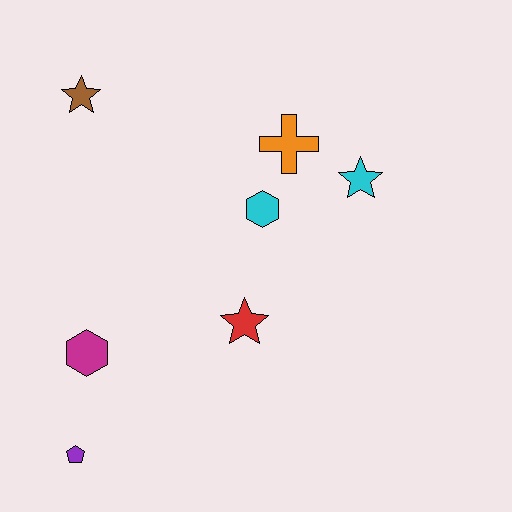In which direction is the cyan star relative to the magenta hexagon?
The cyan star is to the right of the magenta hexagon.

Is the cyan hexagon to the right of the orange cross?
No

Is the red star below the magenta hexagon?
No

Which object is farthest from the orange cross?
The purple pentagon is farthest from the orange cross.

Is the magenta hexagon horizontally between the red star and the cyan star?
No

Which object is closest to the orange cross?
The cyan hexagon is closest to the orange cross.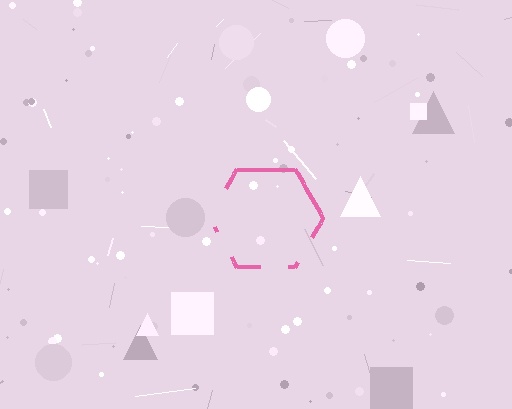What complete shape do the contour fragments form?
The contour fragments form a hexagon.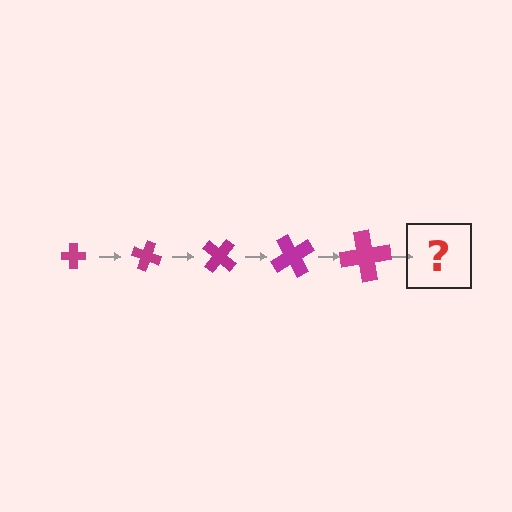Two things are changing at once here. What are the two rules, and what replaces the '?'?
The two rules are that the cross grows larger each step and it rotates 20 degrees each step. The '?' should be a cross, larger than the previous one and rotated 100 degrees from the start.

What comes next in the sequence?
The next element should be a cross, larger than the previous one and rotated 100 degrees from the start.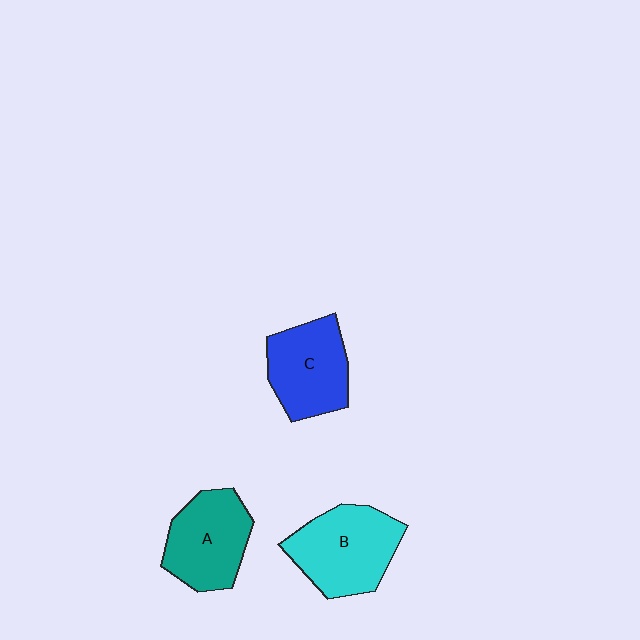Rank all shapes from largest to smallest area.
From largest to smallest: B (cyan), A (teal), C (blue).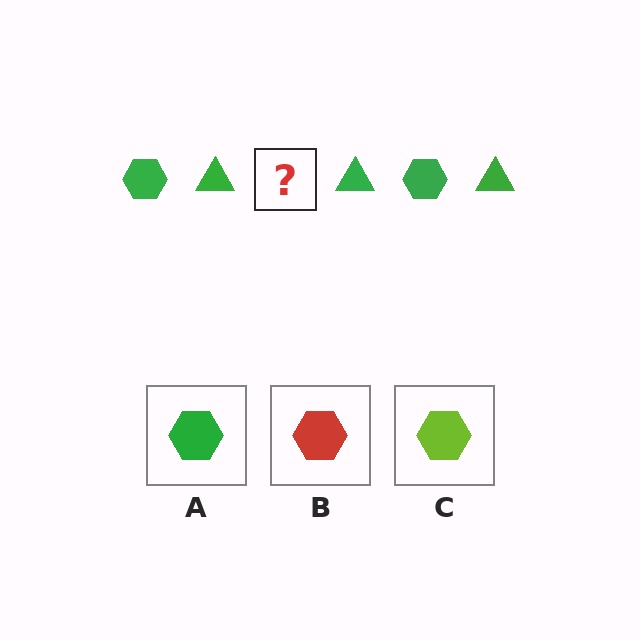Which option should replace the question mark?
Option A.